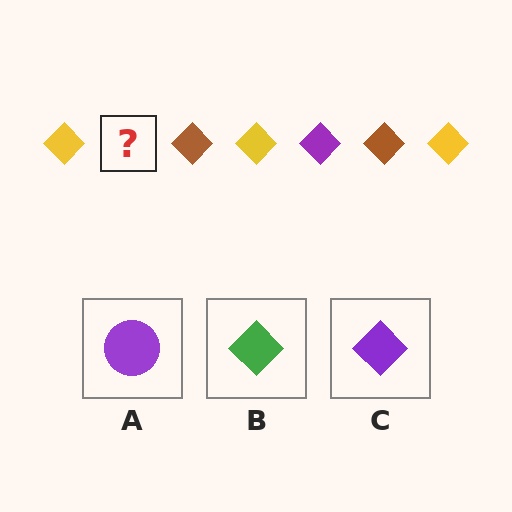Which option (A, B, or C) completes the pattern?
C.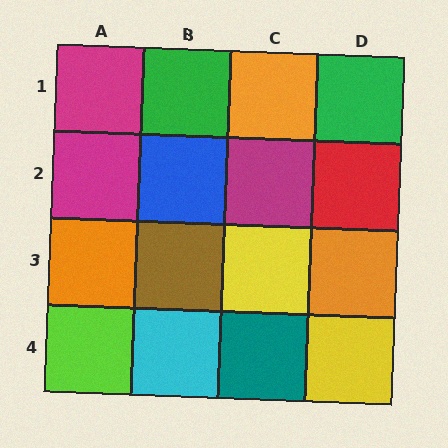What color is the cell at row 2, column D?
Red.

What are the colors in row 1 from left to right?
Magenta, green, orange, green.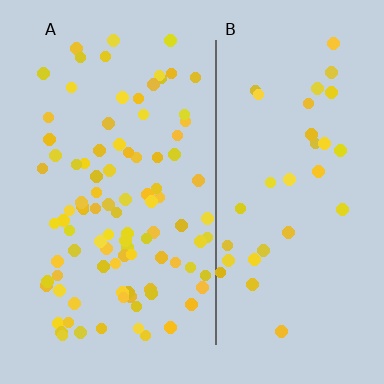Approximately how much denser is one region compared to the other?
Approximately 2.9× — region A over region B.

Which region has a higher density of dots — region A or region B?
A (the left).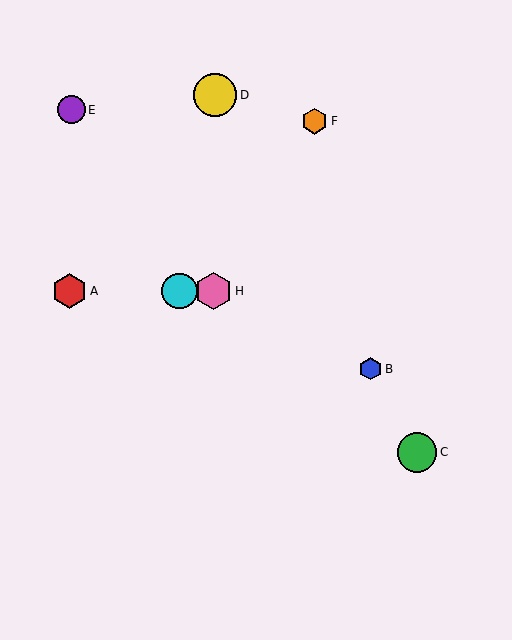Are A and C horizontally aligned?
No, A is at y≈291 and C is at y≈452.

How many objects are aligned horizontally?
3 objects (A, G, H) are aligned horizontally.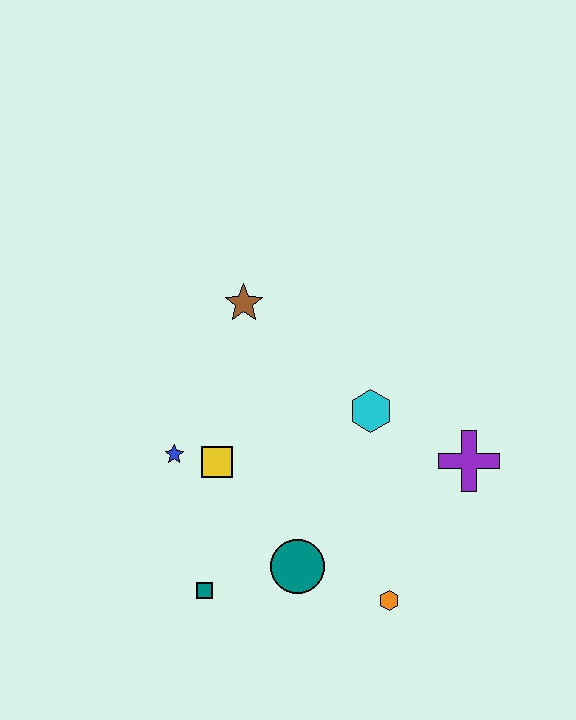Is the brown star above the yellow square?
Yes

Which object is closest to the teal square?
The teal circle is closest to the teal square.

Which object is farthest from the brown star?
The orange hexagon is farthest from the brown star.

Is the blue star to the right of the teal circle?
No